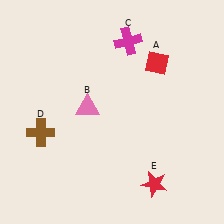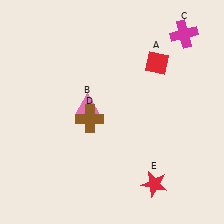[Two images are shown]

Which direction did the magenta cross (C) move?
The magenta cross (C) moved right.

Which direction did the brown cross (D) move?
The brown cross (D) moved right.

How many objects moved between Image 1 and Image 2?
2 objects moved between the two images.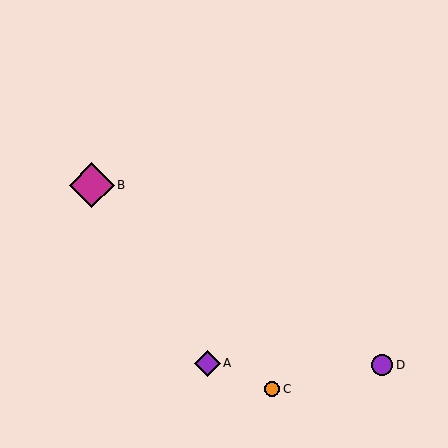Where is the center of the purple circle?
The center of the purple circle is at (382, 365).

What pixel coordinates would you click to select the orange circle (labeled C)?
Click at (272, 389) to select the orange circle C.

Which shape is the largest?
The magenta diamond (labeled B) is the largest.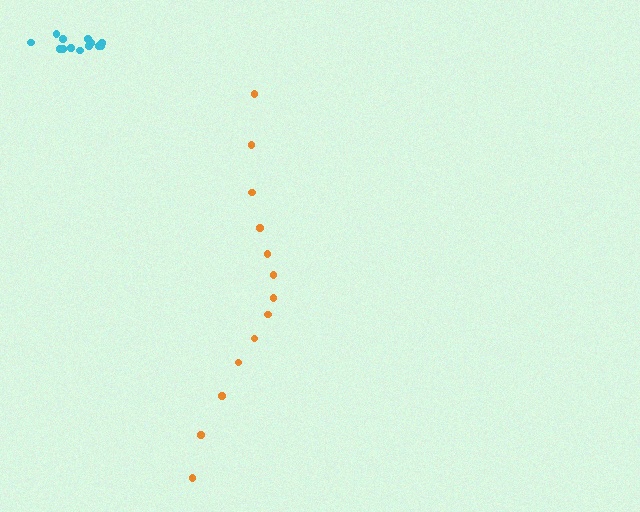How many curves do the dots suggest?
There are 2 distinct paths.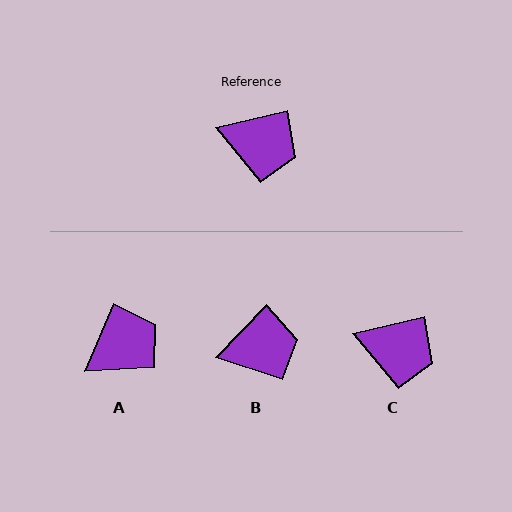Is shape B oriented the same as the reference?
No, it is off by about 32 degrees.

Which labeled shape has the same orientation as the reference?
C.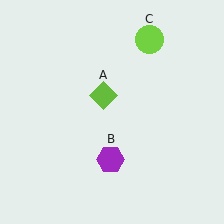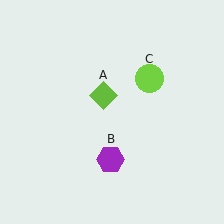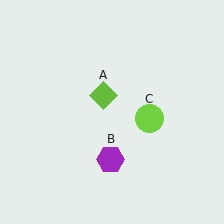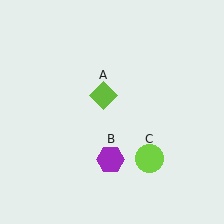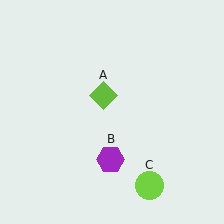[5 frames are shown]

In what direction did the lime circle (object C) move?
The lime circle (object C) moved down.